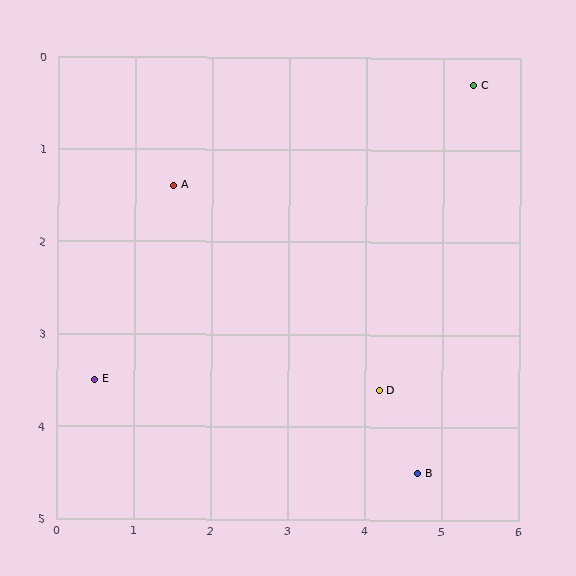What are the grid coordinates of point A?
Point A is at approximately (1.5, 1.4).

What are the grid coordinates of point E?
Point E is at approximately (0.5, 3.5).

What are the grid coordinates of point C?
Point C is at approximately (5.4, 0.3).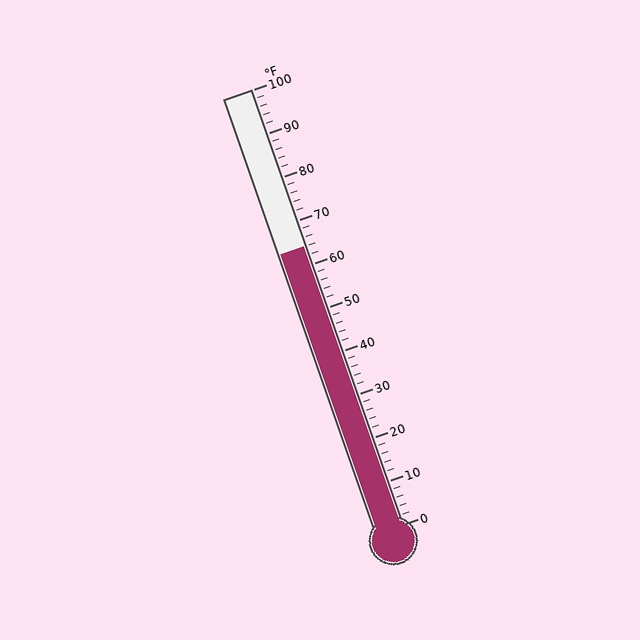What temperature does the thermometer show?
The thermometer shows approximately 64°F.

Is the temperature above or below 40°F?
The temperature is above 40°F.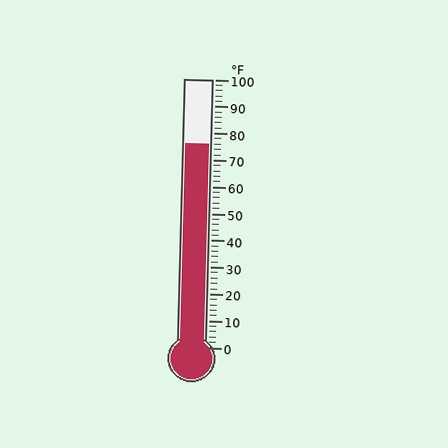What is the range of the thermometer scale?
The thermometer scale ranges from 0°F to 100°F.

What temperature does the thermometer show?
The thermometer shows approximately 76°F.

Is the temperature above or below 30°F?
The temperature is above 30°F.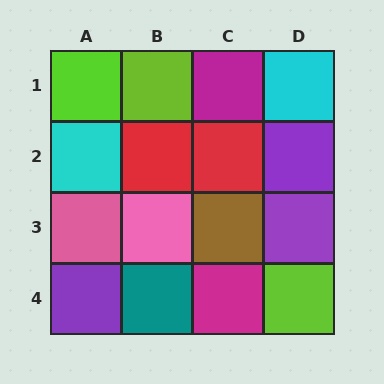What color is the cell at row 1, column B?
Lime.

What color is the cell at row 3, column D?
Purple.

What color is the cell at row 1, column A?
Lime.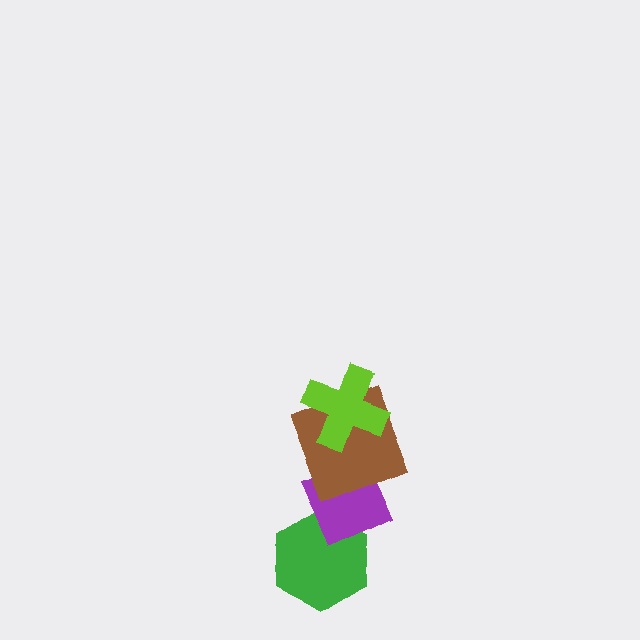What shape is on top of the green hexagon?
The purple diamond is on top of the green hexagon.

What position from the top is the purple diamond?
The purple diamond is 3rd from the top.